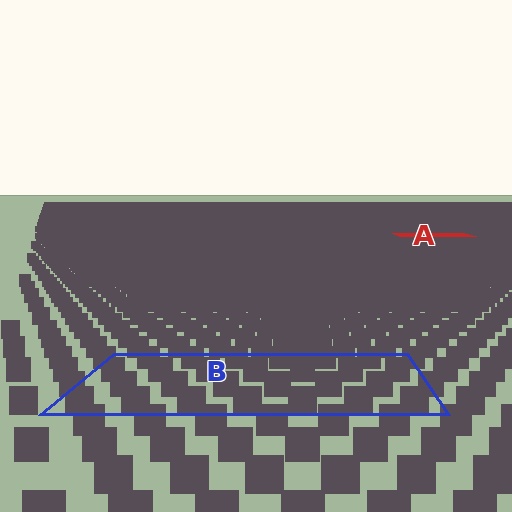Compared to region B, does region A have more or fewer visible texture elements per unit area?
Region A has more texture elements per unit area — they are packed more densely because it is farther away.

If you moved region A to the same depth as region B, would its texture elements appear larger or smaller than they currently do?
They would appear larger. At a closer depth, the same texture elements are projected at a bigger on-screen size.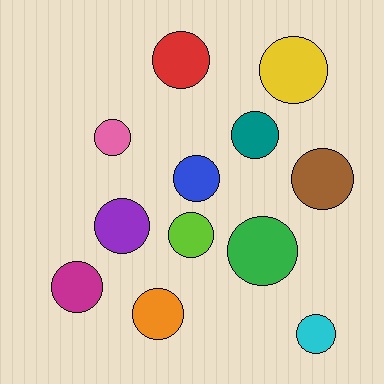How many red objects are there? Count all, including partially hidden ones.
There is 1 red object.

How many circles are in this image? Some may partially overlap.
There are 12 circles.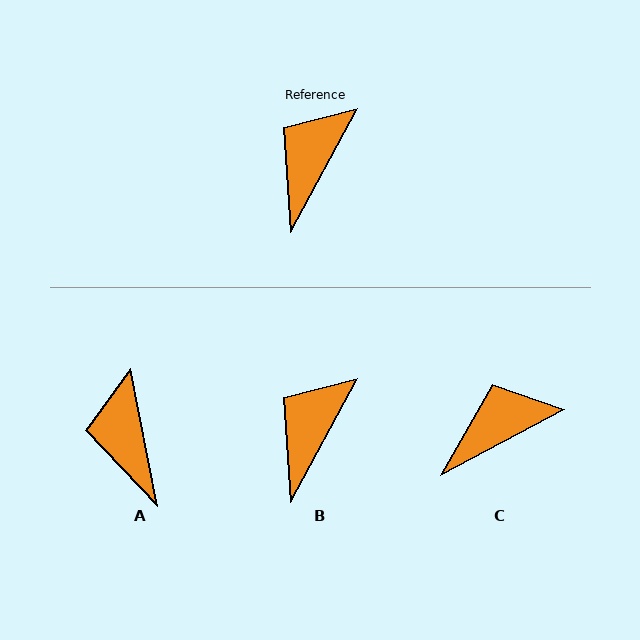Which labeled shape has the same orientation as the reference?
B.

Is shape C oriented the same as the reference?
No, it is off by about 34 degrees.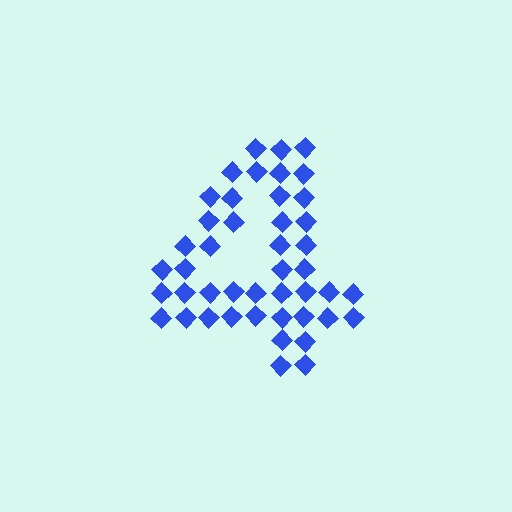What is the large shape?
The large shape is the digit 4.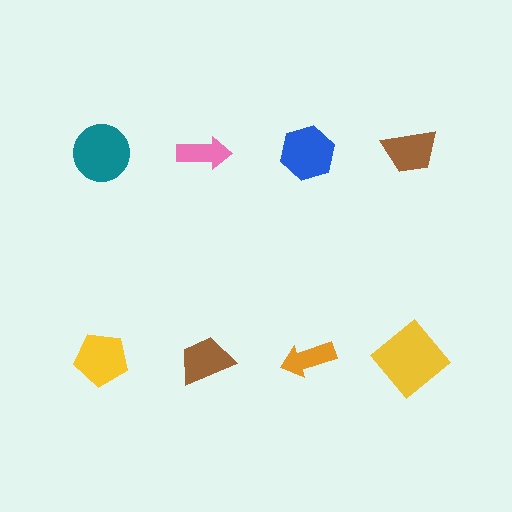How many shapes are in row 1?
4 shapes.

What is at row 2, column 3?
An orange arrow.